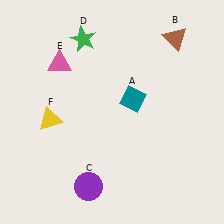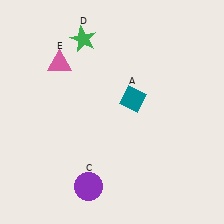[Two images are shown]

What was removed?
The yellow triangle (F), the brown triangle (B) were removed in Image 2.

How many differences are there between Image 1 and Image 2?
There are 2 differences between the two images.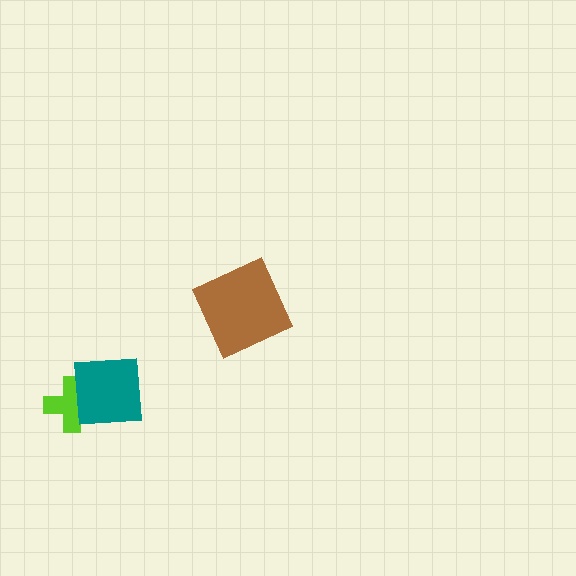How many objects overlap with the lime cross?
1 object overlaps with the lime cross.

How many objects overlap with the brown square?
0 objects overlap with the brown square.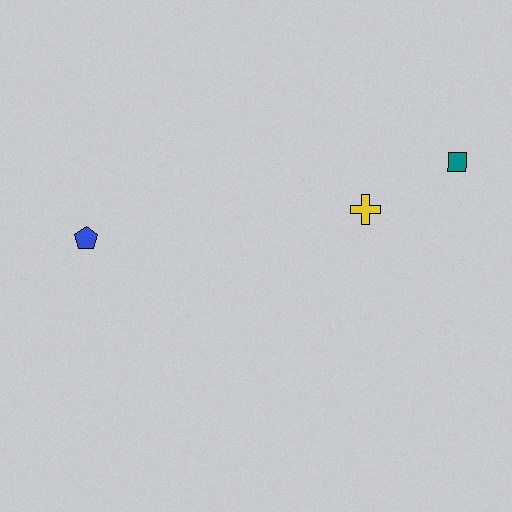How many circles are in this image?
There are no circles.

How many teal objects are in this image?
There is 1 teal object.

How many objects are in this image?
There are 3 objects.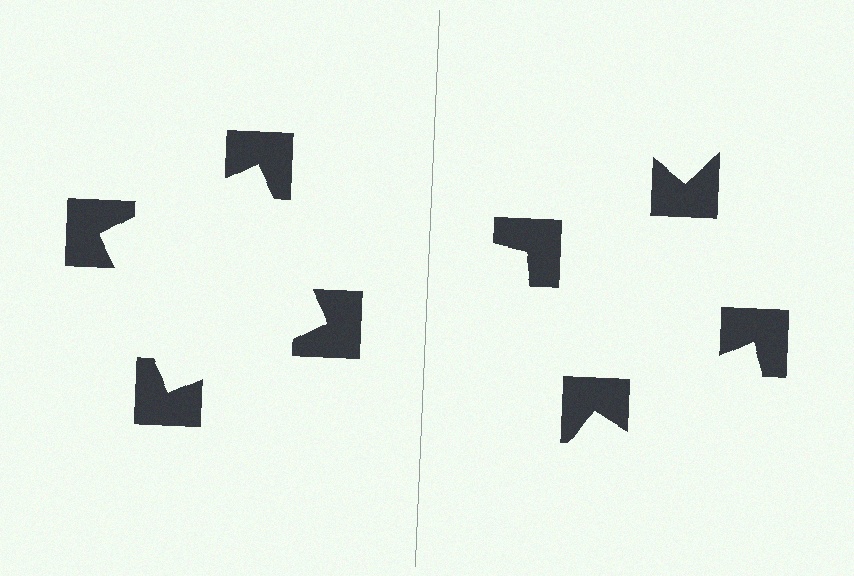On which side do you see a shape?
An illusory square appears on the left side. On the right side the wedge cuts are rotated, so no coherent shape forms.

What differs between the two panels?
The notched squares are positioned identically on both sides; only the wedge orientations differ. On the left they align to a square; on the right they are misaligned.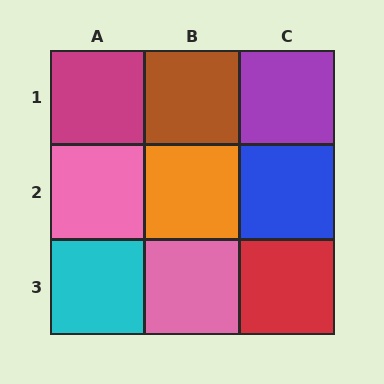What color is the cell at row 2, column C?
Blue.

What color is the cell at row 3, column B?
Pink.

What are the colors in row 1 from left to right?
Magenta, brown, purple.